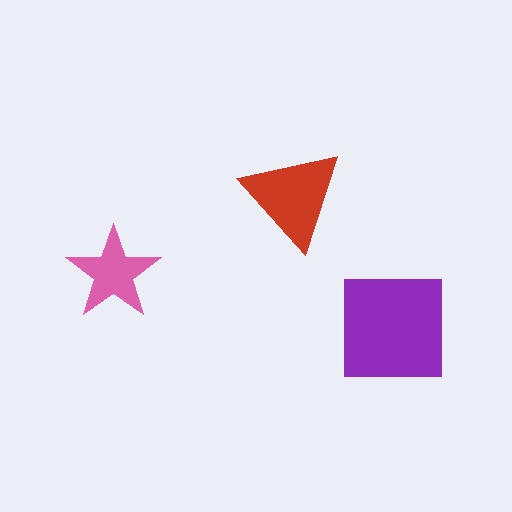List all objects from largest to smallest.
The purple square, the red triangle, the pink star.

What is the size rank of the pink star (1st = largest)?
3rd.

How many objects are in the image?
There are 3 objects in the image.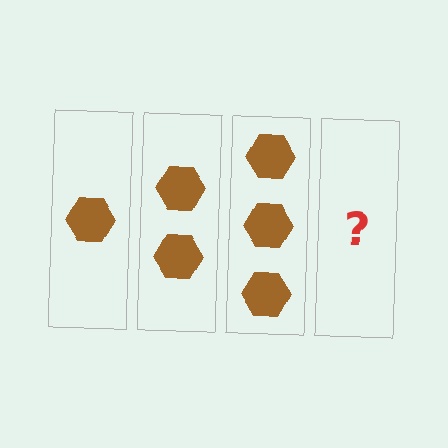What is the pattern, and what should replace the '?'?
The pattern is that each step adds one more hexagon. The '?' should be 4 hexagons.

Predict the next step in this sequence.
The next step is 4 hexagons.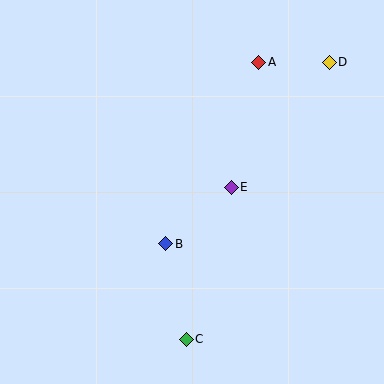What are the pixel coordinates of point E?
Point E is at (231, 187).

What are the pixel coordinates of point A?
Point A is at (259, 62).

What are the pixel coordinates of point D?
Point D is at (329, 62).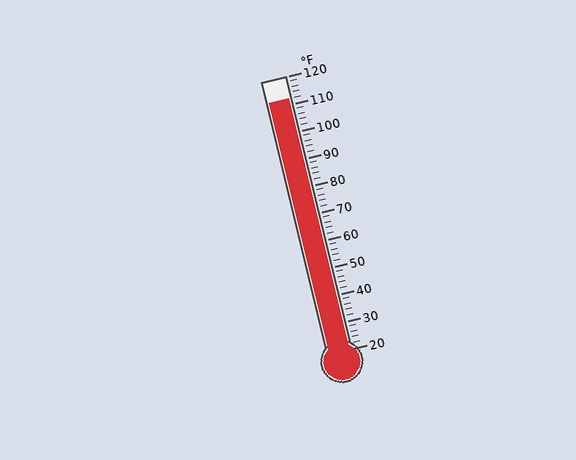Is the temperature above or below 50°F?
The temperature is above 50°F.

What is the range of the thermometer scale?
The thermometer scale ranges from 20°F to 120°F.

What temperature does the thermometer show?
The thermometer shows approximately 112°F.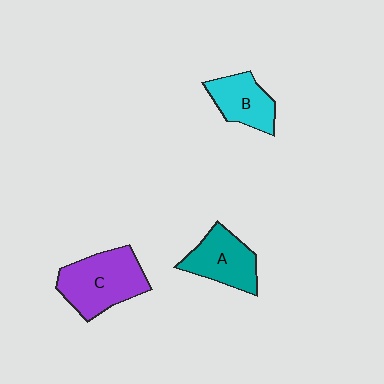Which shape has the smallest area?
Shape B (cyan).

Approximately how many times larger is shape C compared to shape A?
Approximately 1.3 times.